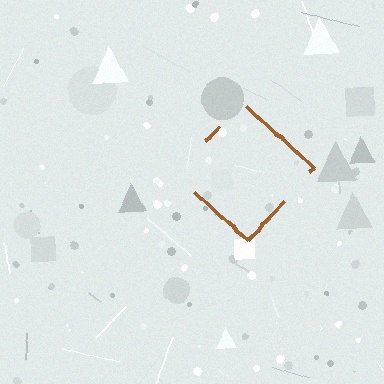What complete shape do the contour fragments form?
The contour fragments form a diamond.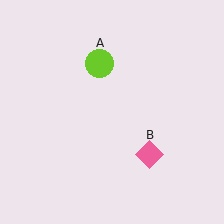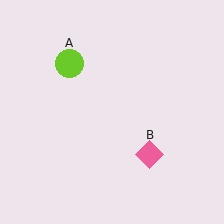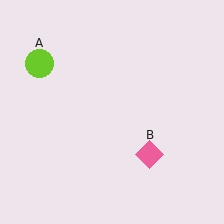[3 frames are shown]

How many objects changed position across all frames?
1 object changed position: lime circle (object A).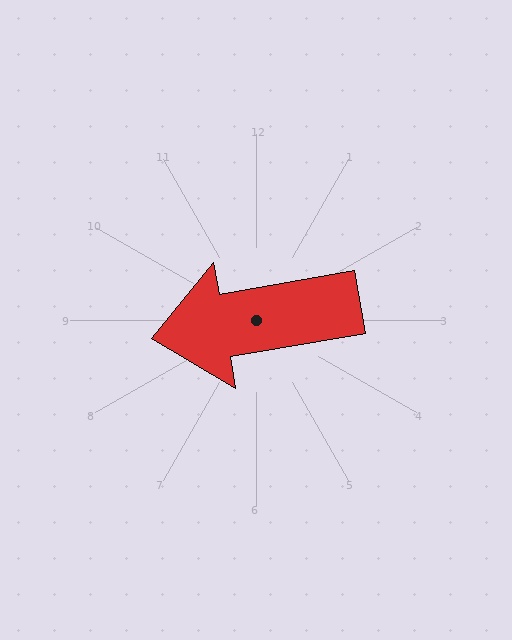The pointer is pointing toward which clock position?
Roughly 9 o'clock.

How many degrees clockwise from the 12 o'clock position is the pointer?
Approximately 260 degrees.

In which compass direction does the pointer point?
West.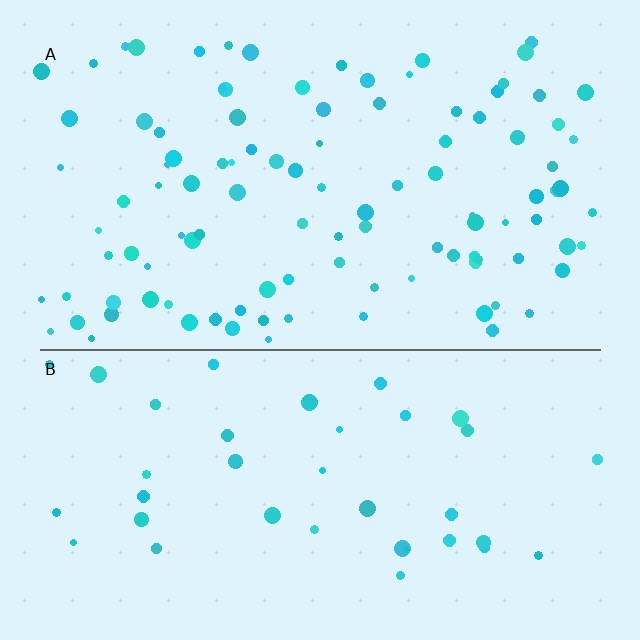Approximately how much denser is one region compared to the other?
Approximately 2.7× — region A over region B.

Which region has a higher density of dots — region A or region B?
A (the top).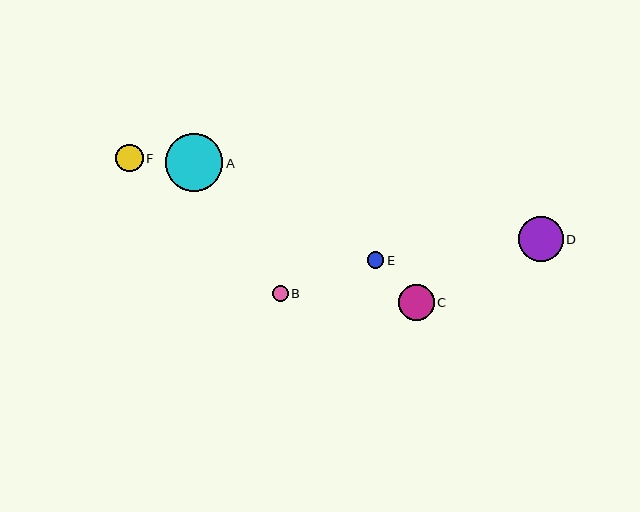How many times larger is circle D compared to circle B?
Circle D is approximately 2.8 times the size of circle B.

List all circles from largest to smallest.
From largest to smallest: A, D, C, F, E, B.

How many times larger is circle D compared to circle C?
Circle D is approximately 1.2 times the size of circle C.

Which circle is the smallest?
Circle B is the smallest with a size of approximately 16 pixels.